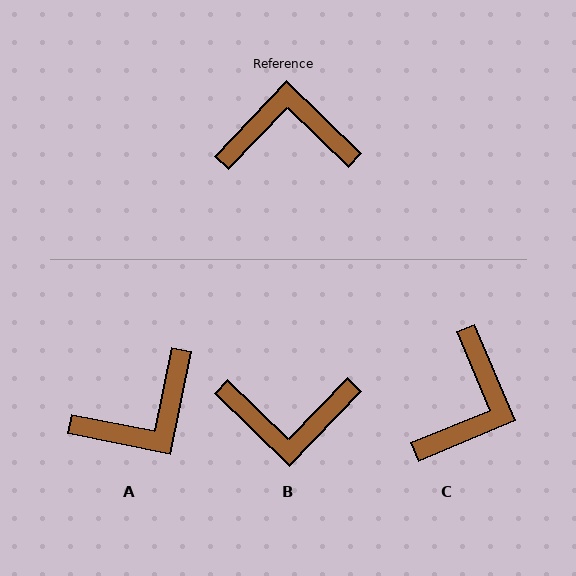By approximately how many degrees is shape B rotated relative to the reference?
Approximately 180 degrees counter-clockwise.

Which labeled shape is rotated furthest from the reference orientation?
B, about 180 degrees away.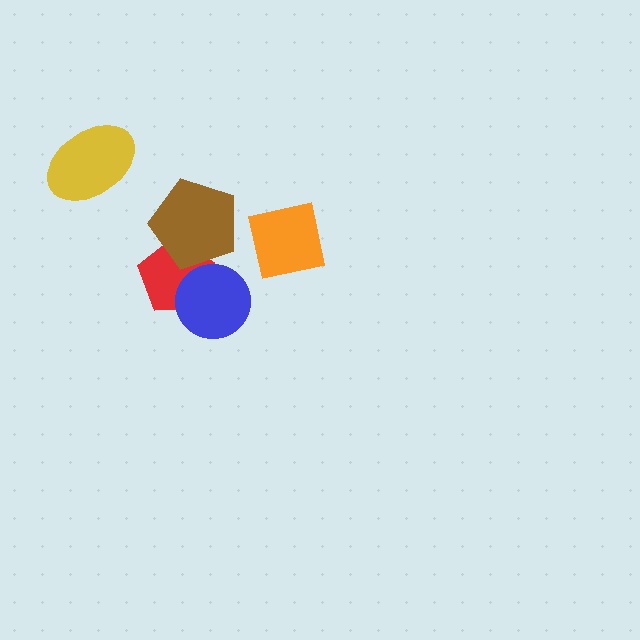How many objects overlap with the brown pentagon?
1 object overlaps with the brown pentagon.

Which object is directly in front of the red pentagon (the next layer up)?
The blue circle is directly in front of the red pentagon.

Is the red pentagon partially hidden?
Yes, it is partially covered by another shape.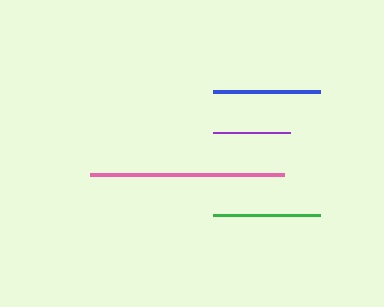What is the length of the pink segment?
The pink segment is approximately 194 pixels long.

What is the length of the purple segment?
The purple segment is approximately 77 pixels long.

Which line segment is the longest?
The pink line is the longest at approximately 194 pixels.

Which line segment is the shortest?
The purple line is the shortest at approximately 77 pixels.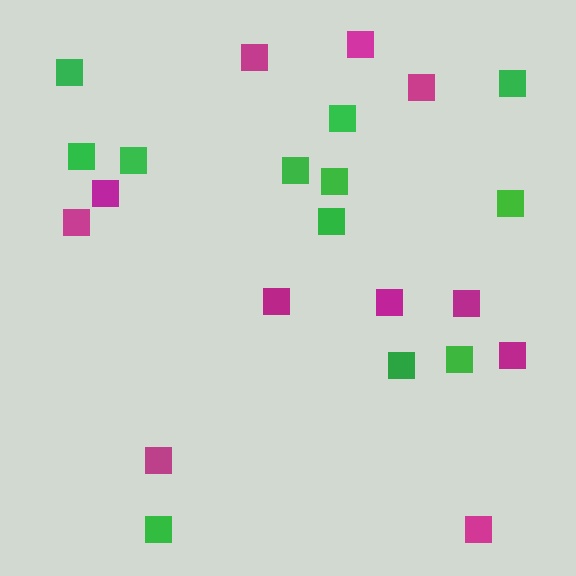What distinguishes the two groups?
There are 2 groups: one group of magenta squares (11) and one group of green squares (12).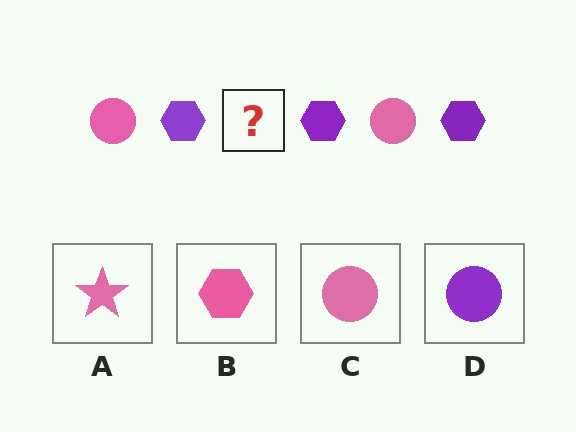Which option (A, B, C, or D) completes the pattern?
C.